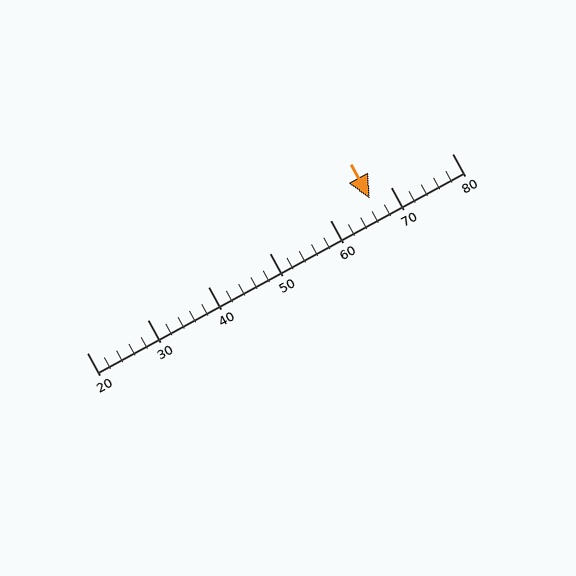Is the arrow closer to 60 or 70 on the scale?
The arrow is closer to 70.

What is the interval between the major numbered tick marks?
The major tick marks are spaced 10 units apart.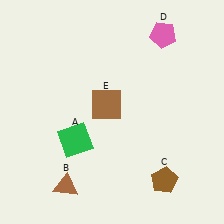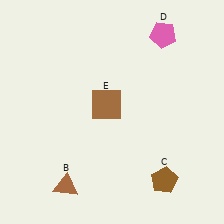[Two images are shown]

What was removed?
The green square (A) was removed in Image 2.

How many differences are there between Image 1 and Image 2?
There is 1 difference between the two images.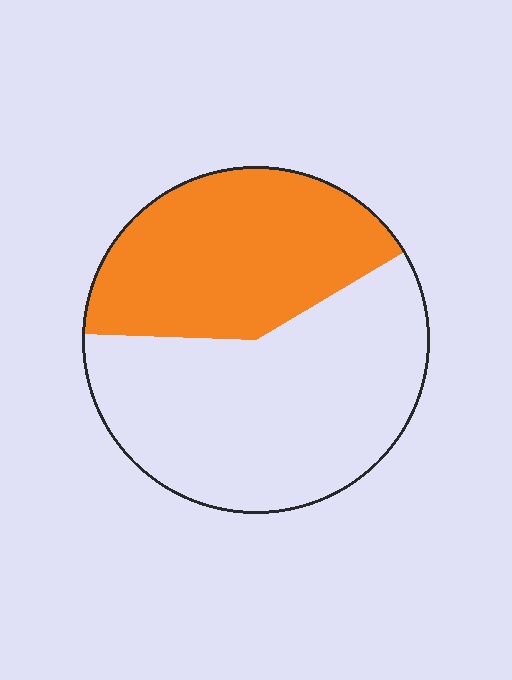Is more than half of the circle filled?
No.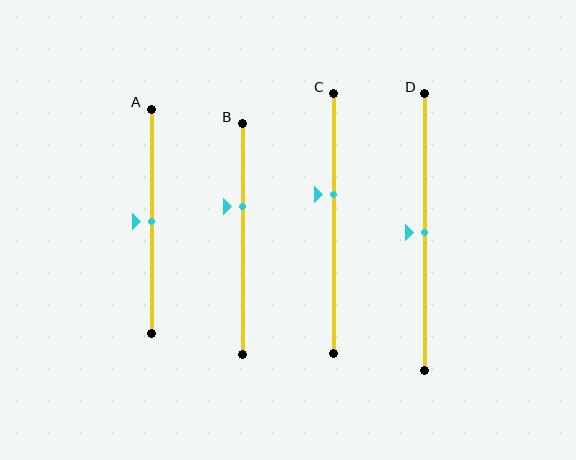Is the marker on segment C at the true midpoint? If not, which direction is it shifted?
No, the marker on segment C is shifted upward by about 11% of the segment length.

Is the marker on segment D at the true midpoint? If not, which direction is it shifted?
Yes, the marker on segment D is at the true midpoint.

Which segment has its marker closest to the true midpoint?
Segment A has its marker closest to the true midpoint.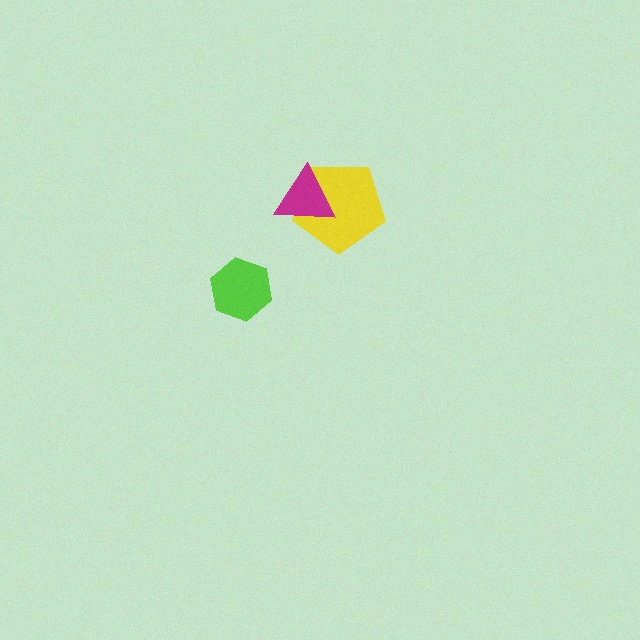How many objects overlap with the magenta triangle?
1 object overlaps with the magenta triangle.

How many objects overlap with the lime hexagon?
0 objects overlap with the lime hexagon.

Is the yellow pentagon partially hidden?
Yes, it is partially covered by another shape.